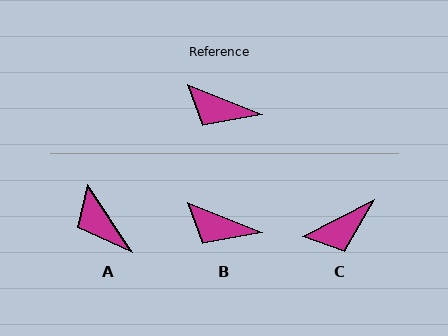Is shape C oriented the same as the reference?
No, it is off by about 50 degrees.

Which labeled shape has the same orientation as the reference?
B.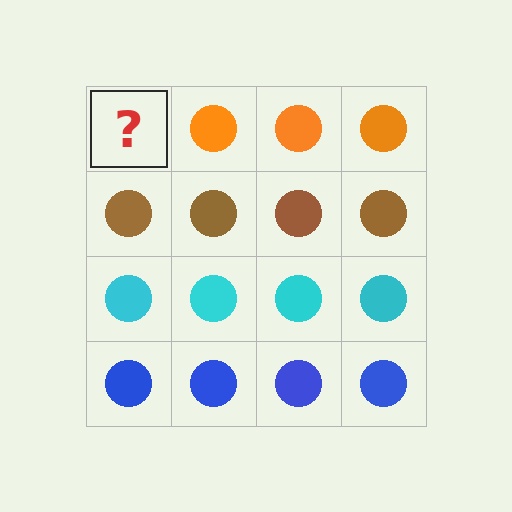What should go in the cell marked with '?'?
The missing cell should contain an orange circle.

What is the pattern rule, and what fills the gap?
The rule is that each row has a consistent color. The gap should be filled with an orange circle.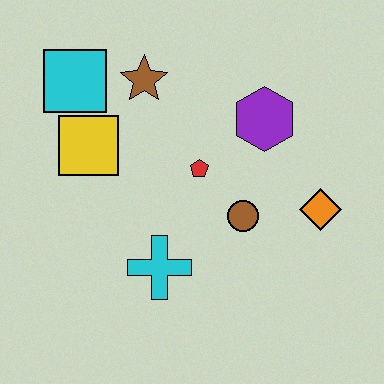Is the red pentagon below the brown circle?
No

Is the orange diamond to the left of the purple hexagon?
No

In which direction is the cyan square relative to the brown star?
The cyan square is to the left of the brown star.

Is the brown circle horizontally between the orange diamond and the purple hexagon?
No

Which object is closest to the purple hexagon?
The red pentagon is closest to the purple hexagon.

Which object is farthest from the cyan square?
The orange diamond is farthest from the cyan square.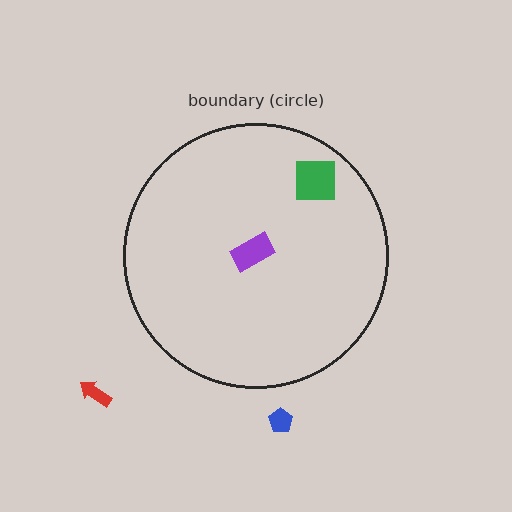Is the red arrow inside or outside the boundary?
Outside.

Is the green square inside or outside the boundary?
Inside.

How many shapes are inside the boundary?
2 inside, 2 outside.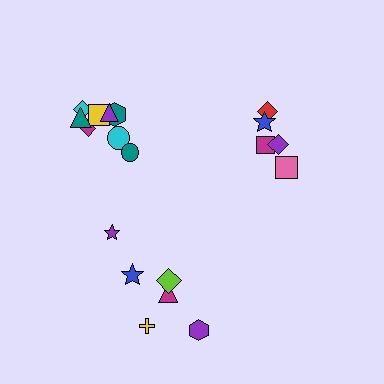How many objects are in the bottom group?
There are 6 objects.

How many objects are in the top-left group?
There are 8 objects.